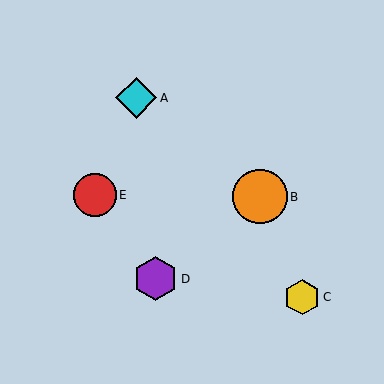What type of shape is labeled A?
Shape A is a cyan diamond.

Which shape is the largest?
The orange circle (labeled B) is the largest.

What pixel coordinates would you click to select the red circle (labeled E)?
Click at (95, 195) to select the red circle E.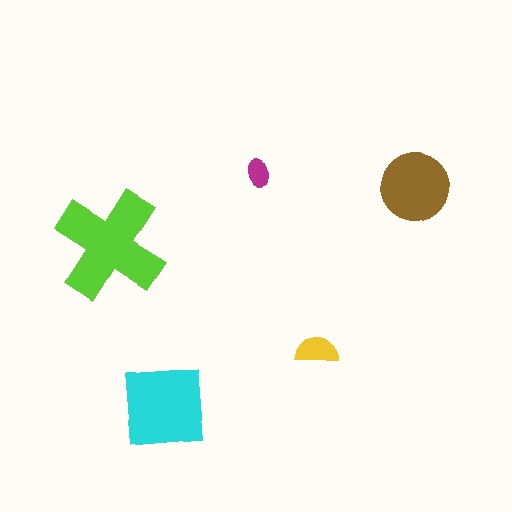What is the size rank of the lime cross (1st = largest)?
1st.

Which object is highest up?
The magenta ellipse is topmost.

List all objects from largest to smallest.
The lime cross, the cyan square, the brown circle, the yellow semicircle, the magenta ellipse.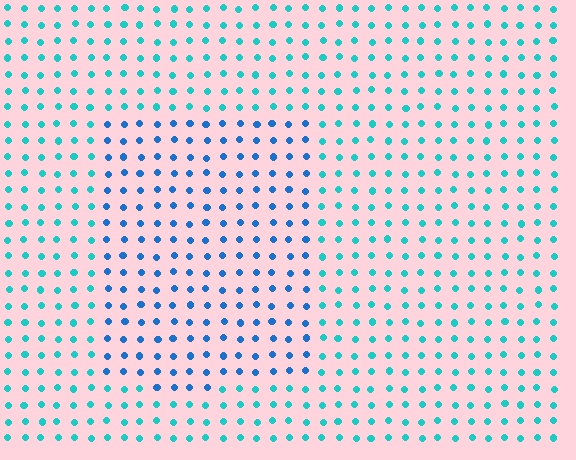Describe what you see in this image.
The image is filled with small cyan elements in a uniform arrangement. A rectangle-shaped region is visible where the elements are tinted to a slightly different hue, forming a subtle color boundary.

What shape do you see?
I see a rectangle.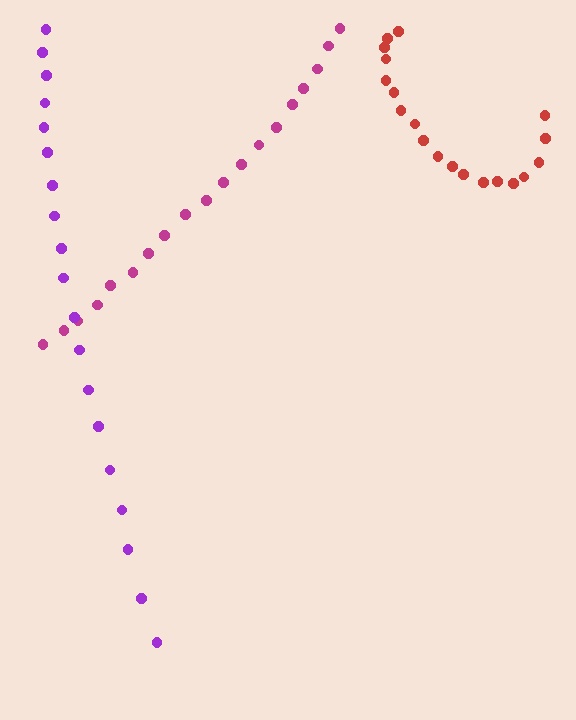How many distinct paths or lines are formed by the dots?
There are 3 distinct paths.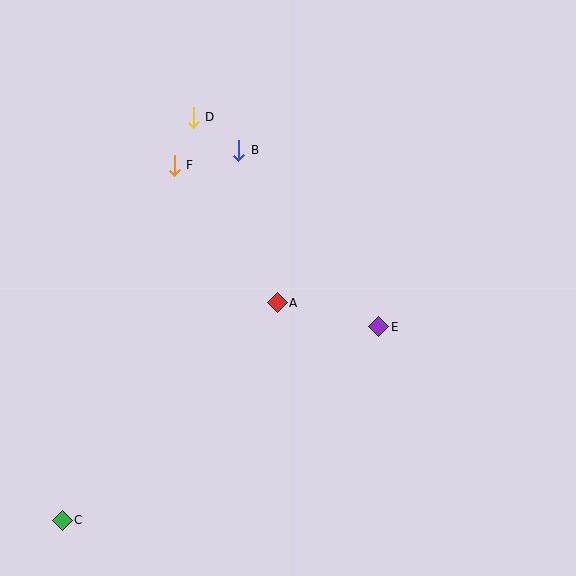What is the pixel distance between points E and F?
The distance between E and F is 261 pixels.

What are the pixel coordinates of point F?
Point F is at (174, 165).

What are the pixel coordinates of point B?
Point B is at (239, 150).